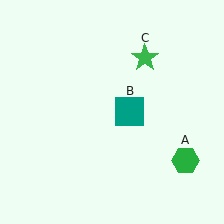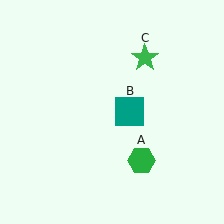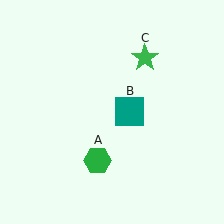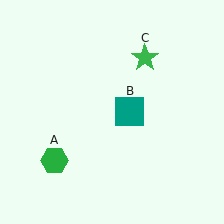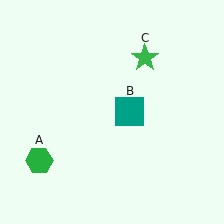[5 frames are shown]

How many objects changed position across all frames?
1 object changed position: green hexagon (object A).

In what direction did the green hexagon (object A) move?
The green hexagon (object A) moved left.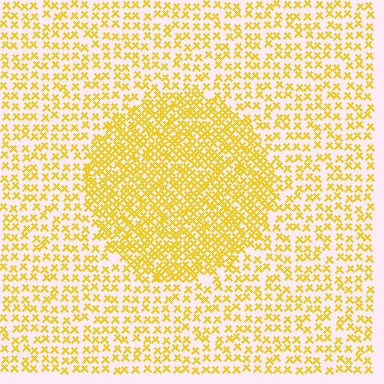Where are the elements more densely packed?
The elements are more densely packed inside the circle boundary.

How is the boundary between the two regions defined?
The boundary is defined by a change in element density (approximately 2.1x ratio). All elements are the same color, size, and shape.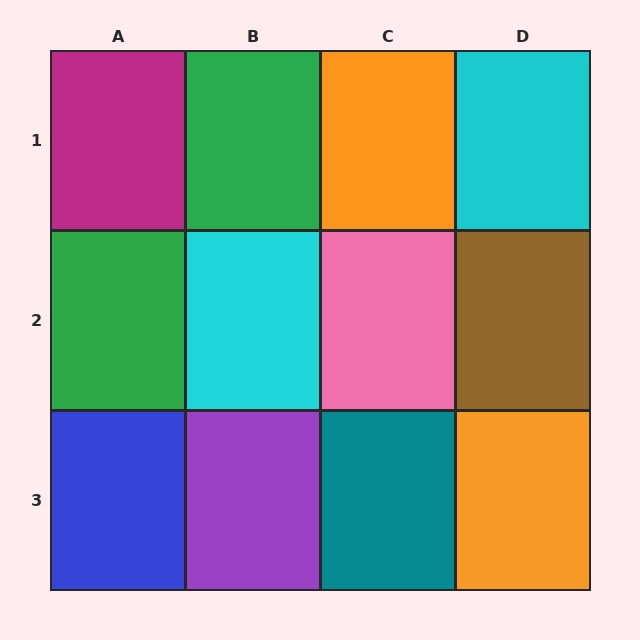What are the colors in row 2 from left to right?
Green, cyan, pink, brown.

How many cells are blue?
1 cell is blue.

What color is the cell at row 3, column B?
Purple.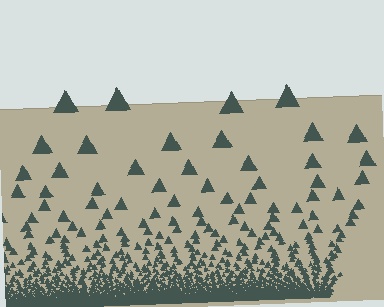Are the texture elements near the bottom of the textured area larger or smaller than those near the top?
Smaller. The gradient is inverted — elements near the bottom are smaller and denser.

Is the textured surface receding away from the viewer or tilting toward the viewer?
The surface appears to tilt toward the viewer. Texture elements get larger and sparser toward the top.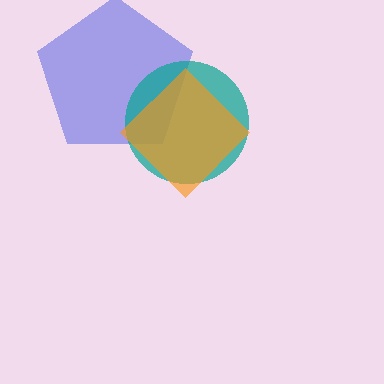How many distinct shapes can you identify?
There are 3 distinct shapes: a blue pentagon, a teal circle, an orange diamond.